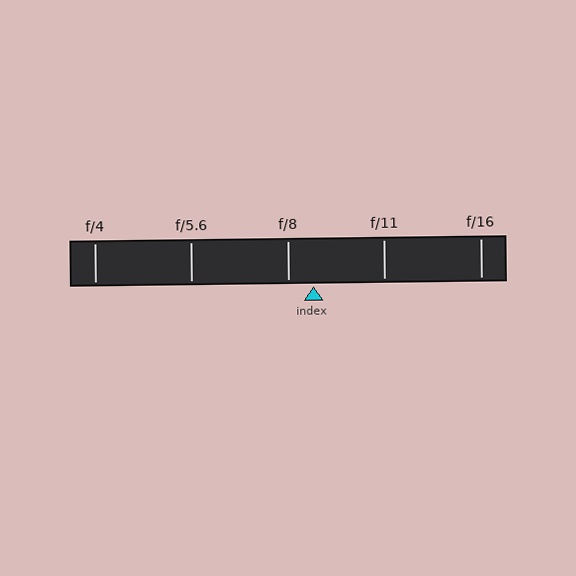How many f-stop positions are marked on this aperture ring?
There are 5 f-stop positions marked.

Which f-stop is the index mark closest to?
The index mark is closest to f/8.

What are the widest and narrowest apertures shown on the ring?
The widest aperture shown is f/4 and the narrowest is f/16.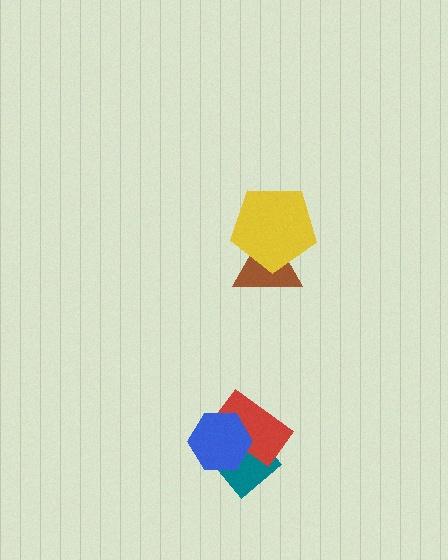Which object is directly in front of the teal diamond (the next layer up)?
The red rectangle is directly in front of the teal diamond.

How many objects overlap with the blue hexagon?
2 objects overlap with the blue hexagon.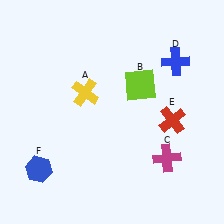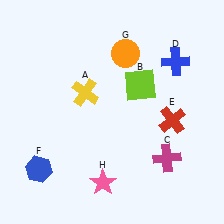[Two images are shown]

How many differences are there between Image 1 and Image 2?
There are 2 differences between the two images.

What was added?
An orange circle (G), a pink star (H) were added in Image 2.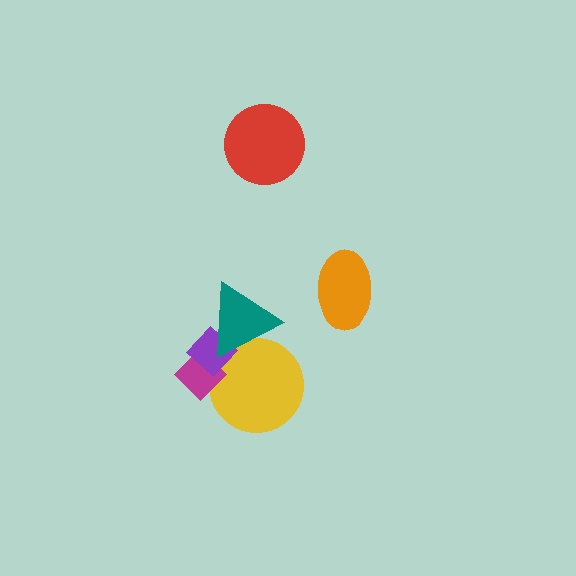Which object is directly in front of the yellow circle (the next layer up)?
The magenta diamond is directly in front of the yellow circle.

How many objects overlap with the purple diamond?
3 objects overlap with the purple diamond.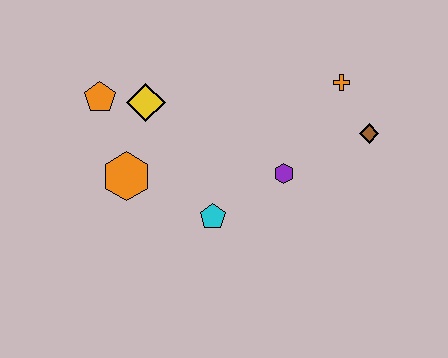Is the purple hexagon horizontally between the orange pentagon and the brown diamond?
Yes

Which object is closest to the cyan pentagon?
The purple hexagon is closest to the cyan pentagon.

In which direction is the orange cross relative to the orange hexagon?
The orange cross is to the right of the orange hexagon.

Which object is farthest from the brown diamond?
The orange pentagon is farthest from the brown diamond.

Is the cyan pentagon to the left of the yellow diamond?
No